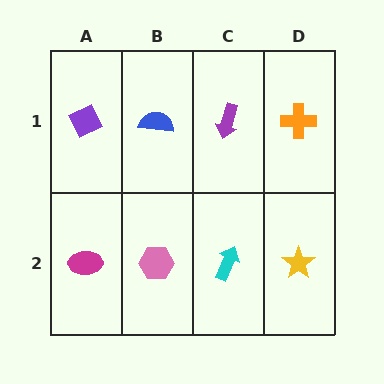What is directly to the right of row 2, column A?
A pink hexagon.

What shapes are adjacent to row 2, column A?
A purple diamond (row 1, column A), a pink hexagon (row 2, column B).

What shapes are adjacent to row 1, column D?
A yellow star (row 2, column D), a purple arrow (row 1, column C).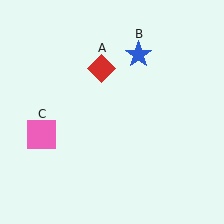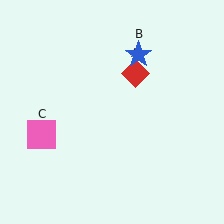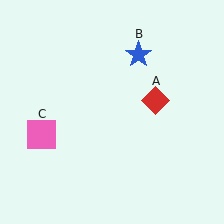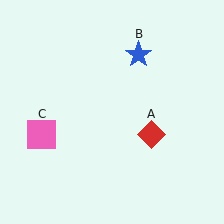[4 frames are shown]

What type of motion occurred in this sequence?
The red diamond (object A) rotated clockwise around the center of the scene.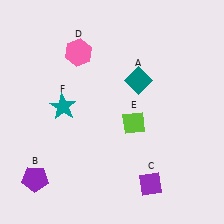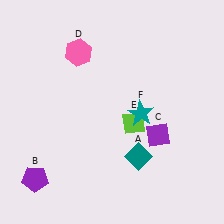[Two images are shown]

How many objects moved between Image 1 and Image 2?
3 objects moved between the two images.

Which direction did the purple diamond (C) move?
The purple diamond (C) moved up.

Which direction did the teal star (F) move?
The teal star (F) moved right.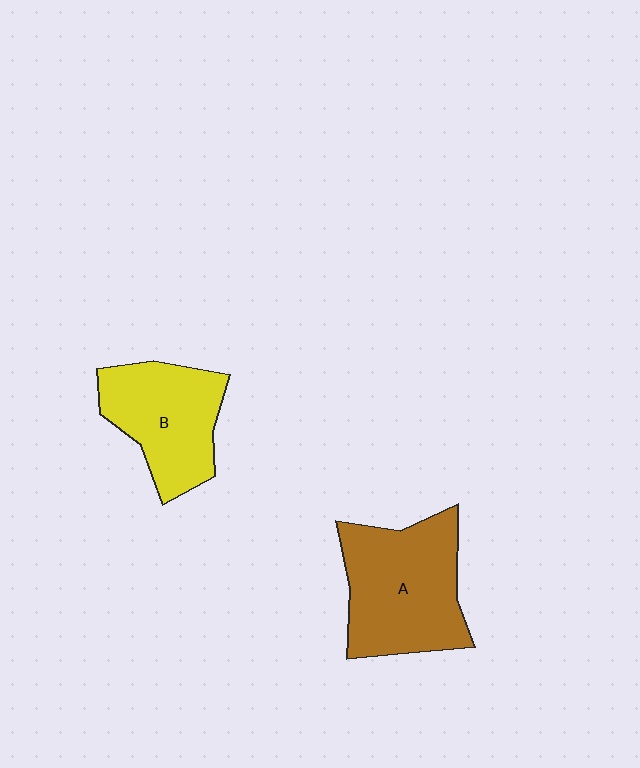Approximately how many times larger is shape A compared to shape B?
Approximately 1.3 times.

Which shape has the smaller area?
Shape B (yellow).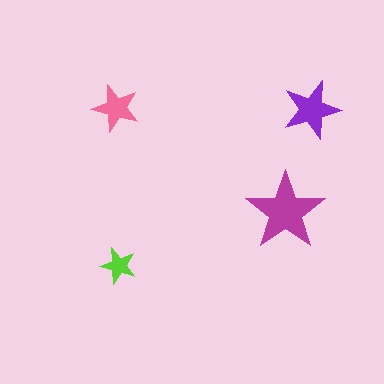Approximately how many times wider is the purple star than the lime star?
About 1.5 times wider.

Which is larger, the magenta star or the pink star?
The magenta one.